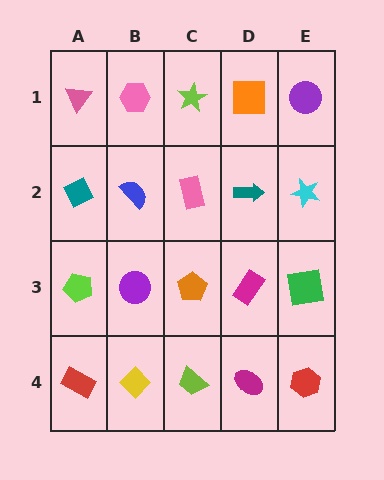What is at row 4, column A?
A red rectangle.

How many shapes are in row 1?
5 shapes.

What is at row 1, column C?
A lime star.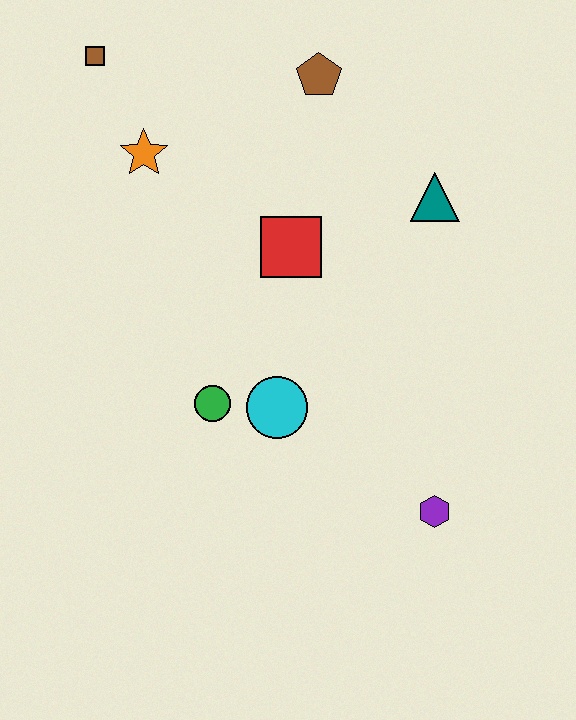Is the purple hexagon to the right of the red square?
Yes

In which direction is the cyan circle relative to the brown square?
The cyan circle is below the brown square.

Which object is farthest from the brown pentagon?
The purple hexagon is farthest from the brown pentagon.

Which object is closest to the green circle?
The cyan circle is closest to the green circle.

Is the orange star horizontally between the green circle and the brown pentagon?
No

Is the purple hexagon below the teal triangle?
Yes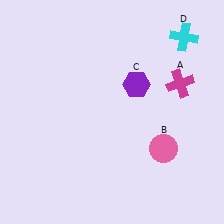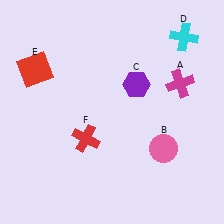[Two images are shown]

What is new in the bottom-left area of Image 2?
A red cross (F) was added in the bottom-left area of Image 2.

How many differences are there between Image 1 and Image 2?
There are 2 differences between the two images.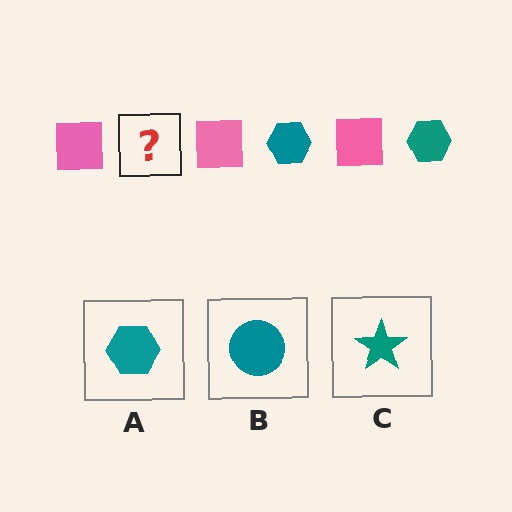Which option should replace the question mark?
Option A.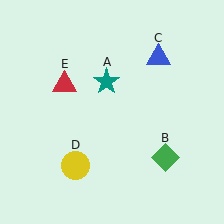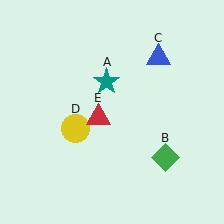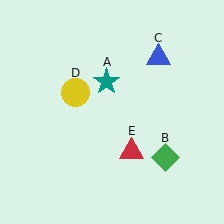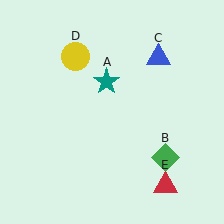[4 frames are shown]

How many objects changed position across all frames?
2 objects changed position: yellow circle (object D), red triangle (object E).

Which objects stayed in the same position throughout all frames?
Teal star (object A) and green diamond (object B) and blue triangle (object C) remained stationary.